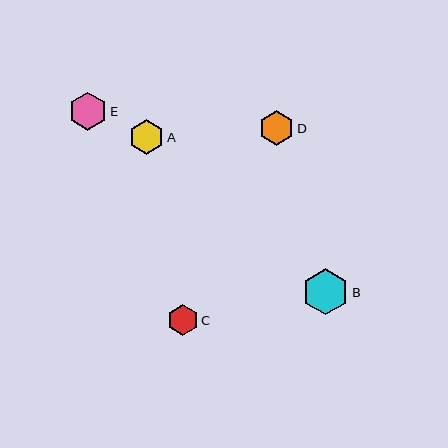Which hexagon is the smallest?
Hexagon C is the smallest with a size of approximately 31 pixels.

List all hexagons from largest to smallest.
From largest to smallest: B, E, A, D, C.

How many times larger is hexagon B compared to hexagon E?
Hexagon B is approximately 1.2 times the size of hexagon E.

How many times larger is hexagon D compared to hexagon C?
Hexagon D is approximately 1.1 times the size of hexagon C.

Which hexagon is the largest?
Hexagon B is the largest with a size of approximately 46 pixels.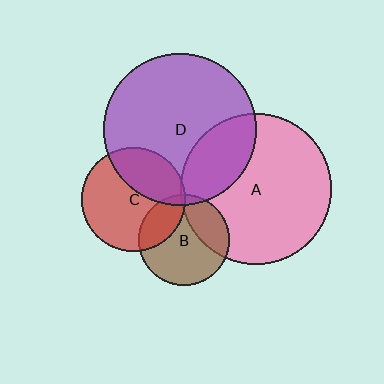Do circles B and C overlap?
Yes.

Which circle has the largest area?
Circle D (purple).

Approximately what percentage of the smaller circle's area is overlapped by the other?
Approximately 25%.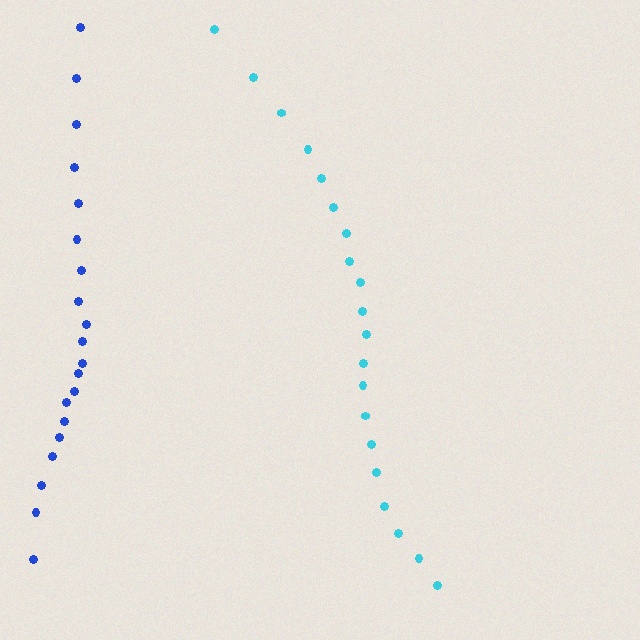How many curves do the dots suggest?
There are 2 distinct paths.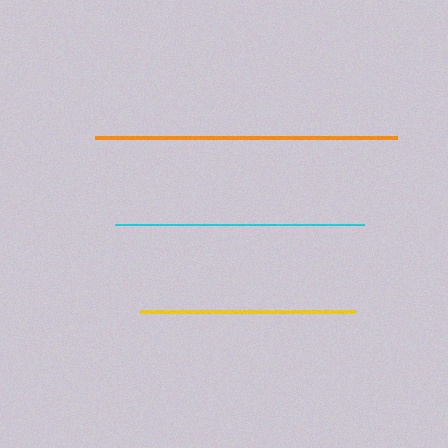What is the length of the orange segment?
The orange segment is approximately 301 pixels long.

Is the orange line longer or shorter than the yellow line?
The orange line is longer than the yellow line.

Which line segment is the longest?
The orange line is the longest at approximately 301 pixels.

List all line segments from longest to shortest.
From longest to shortest: orange, cyan, yellow.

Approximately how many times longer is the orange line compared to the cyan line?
The orange line is approximately 1.2 times the length of the cyan line.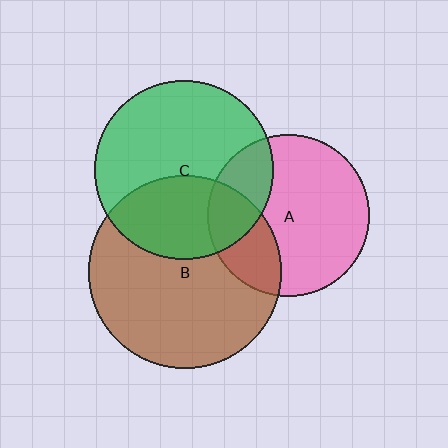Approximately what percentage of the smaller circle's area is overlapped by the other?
Approximately 25%.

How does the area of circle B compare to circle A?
Approximately 1.4 times.